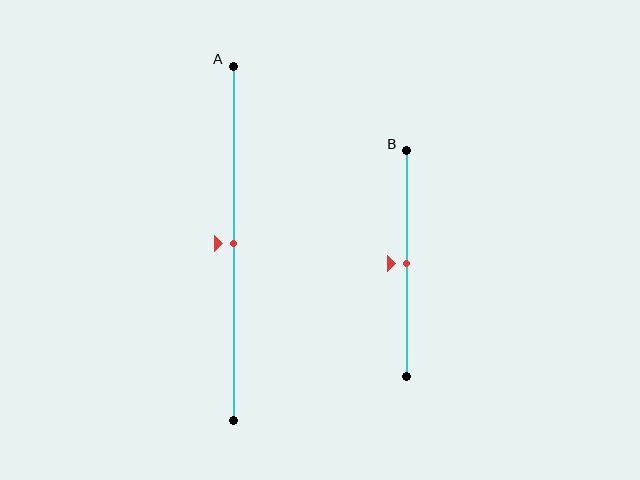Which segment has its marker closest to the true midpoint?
Segment A has its marker closest to the true midpoint.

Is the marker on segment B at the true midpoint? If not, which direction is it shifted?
Yes, the marker on segment B is at the true midpoint.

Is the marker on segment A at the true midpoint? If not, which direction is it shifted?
Yes, the marker on segment A is at the true midpoint.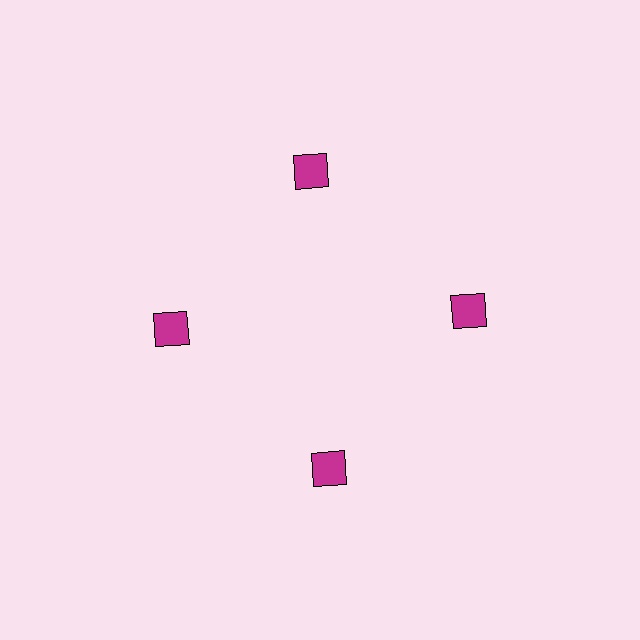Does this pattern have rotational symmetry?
Yes, this pattern has 4-fold rotational symmetry. It looks the same after rotating 90 degrees around the center.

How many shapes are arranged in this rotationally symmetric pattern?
There are 4 shapes, arranged in 4 groups of 1.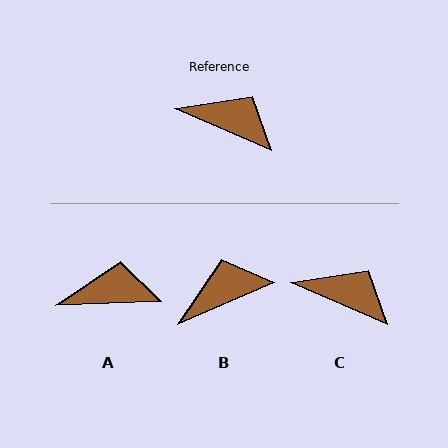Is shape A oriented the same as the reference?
No, it is off by about 25 degrees.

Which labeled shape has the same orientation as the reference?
C.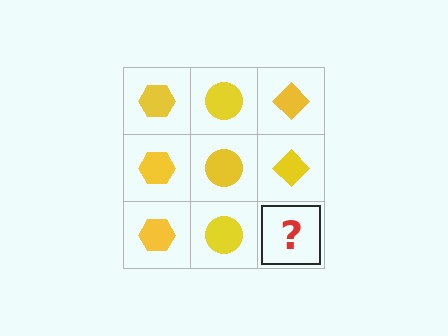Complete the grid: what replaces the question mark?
The question mark should be replaced with a yellow diamond.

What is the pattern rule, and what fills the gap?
The rule is that each column has a consistent shape. The gap should be filled with a yellow diamond.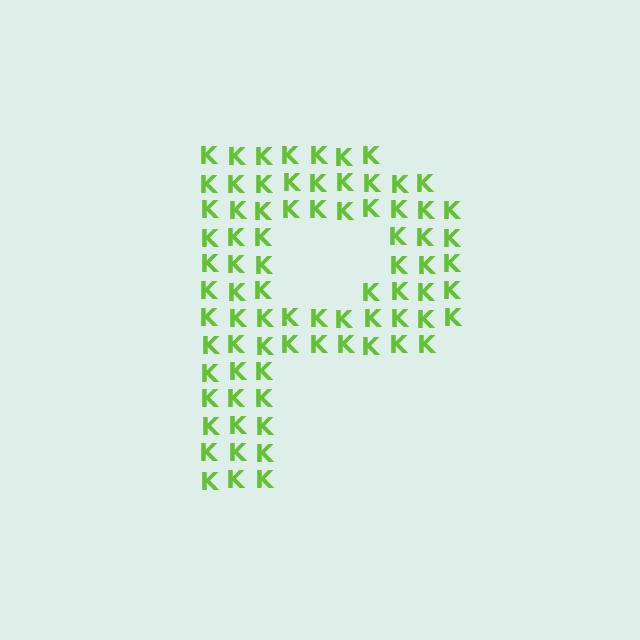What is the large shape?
The large shape is the letter P.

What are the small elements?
The small elements are letter K's.